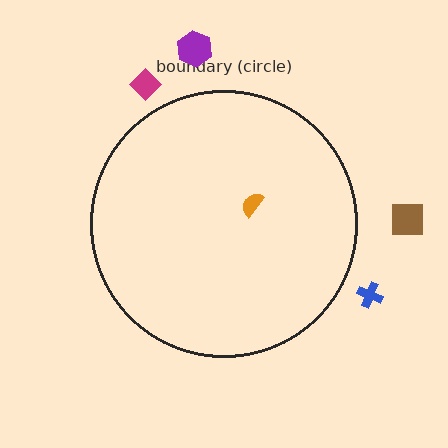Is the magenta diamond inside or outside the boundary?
Outside.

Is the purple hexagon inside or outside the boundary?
Outside.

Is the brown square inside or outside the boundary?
Outside.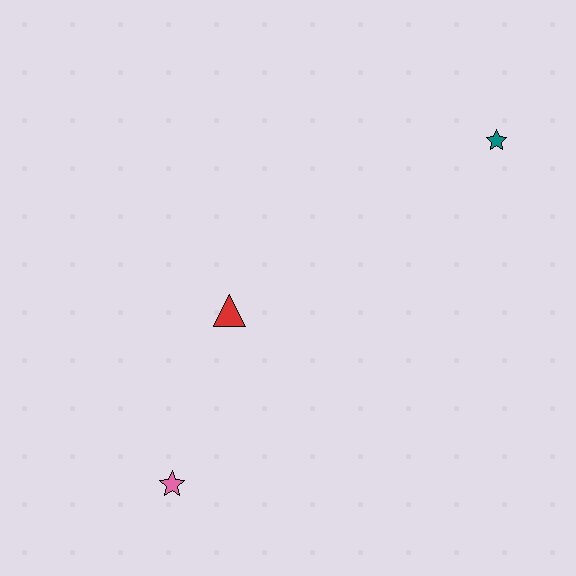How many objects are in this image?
There are 3 objects.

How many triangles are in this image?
There is 1 triangle.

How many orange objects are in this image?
There are no orange objects.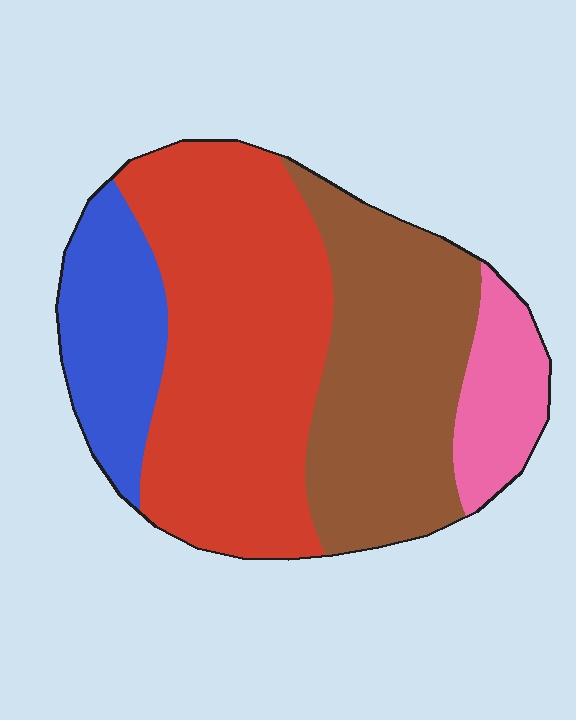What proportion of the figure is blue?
Blue covers roughly 15% of the figure.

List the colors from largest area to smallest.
From largest to smallest: red, brown, blue, pink.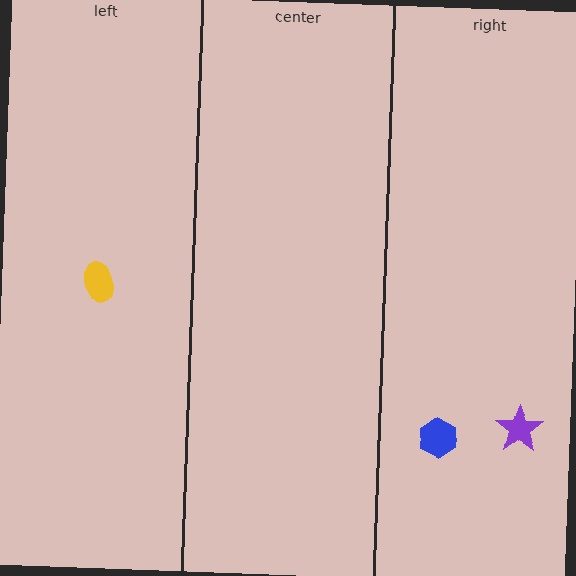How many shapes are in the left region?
1.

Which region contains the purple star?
The right region.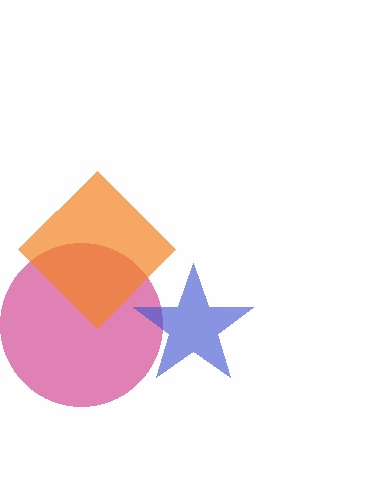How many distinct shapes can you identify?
There are 3 distinct shapes: a magenta circle, a blue star, an orange diamond.